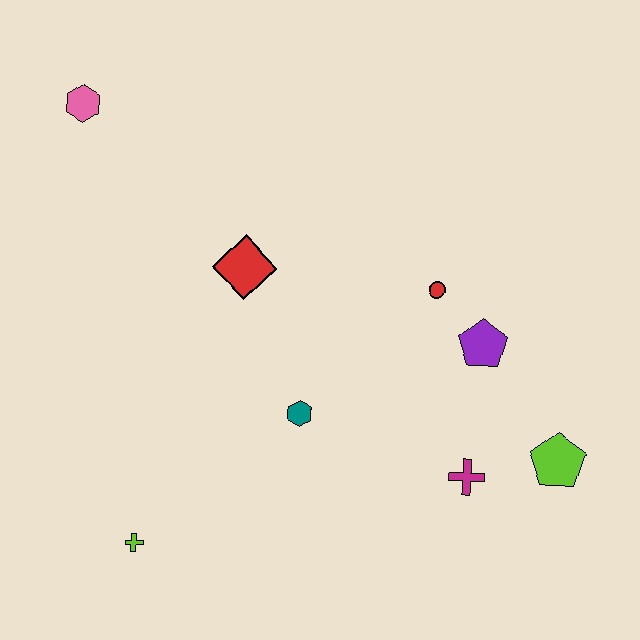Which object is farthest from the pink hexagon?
The lime pentagon is farthest from the pink hexagon.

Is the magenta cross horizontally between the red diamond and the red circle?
No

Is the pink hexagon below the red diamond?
No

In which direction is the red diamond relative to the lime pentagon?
The red diamond is to the left of the lime pentagon.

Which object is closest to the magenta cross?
The lime pentagon is closest to the magenta cross.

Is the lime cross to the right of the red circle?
No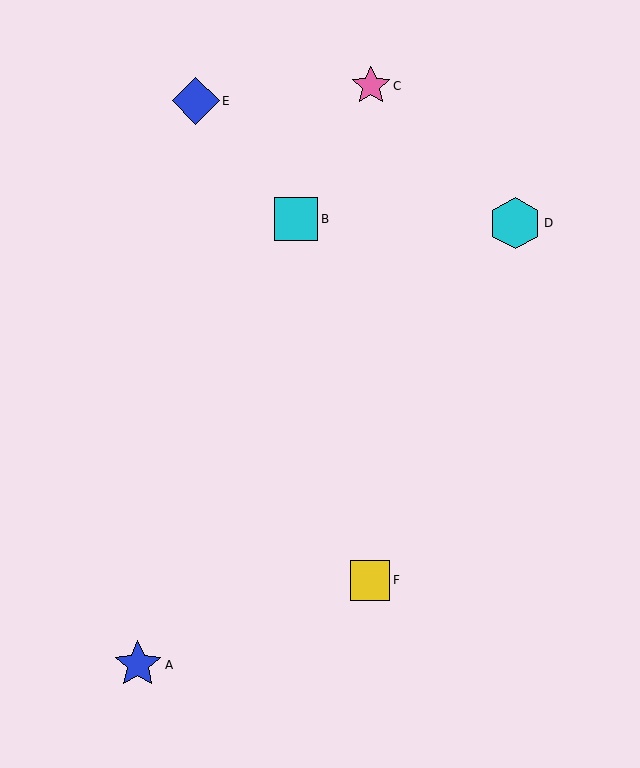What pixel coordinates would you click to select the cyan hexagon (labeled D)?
Click at (515, 223) to select the cyan hexagon D.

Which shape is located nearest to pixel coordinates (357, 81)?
The pink star (labeled C) at (371, 86) is nearest to that location.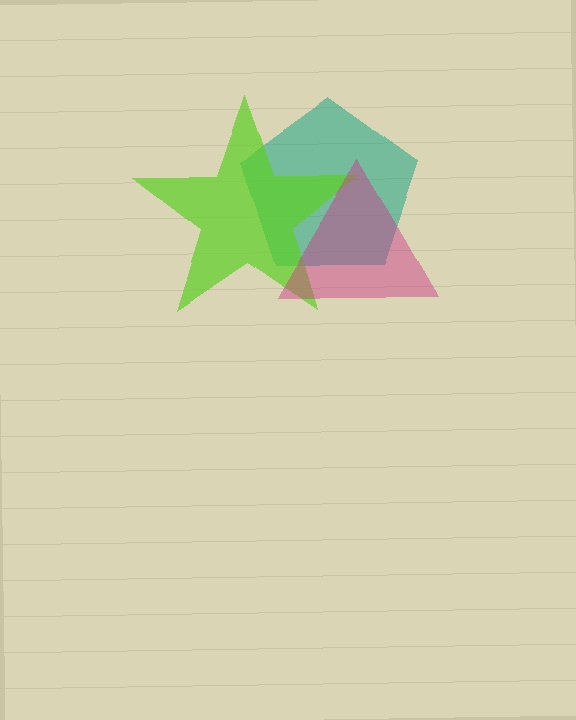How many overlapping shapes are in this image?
There are 3 overlapping shapes in the image.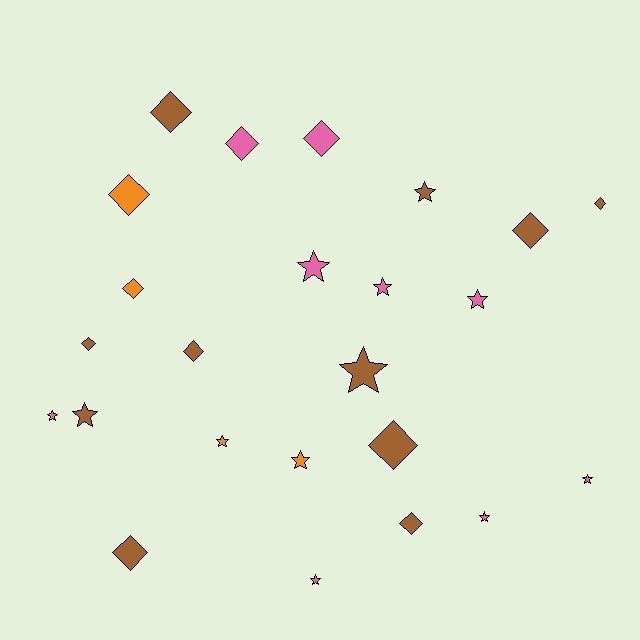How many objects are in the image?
There are 24 objects.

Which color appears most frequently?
Brown, with 11 objects.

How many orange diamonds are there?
There are 2 orange diamonds.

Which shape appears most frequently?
Star, with 12 objects.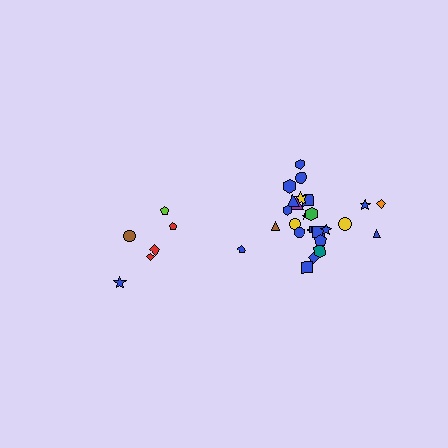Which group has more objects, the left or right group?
The right group.